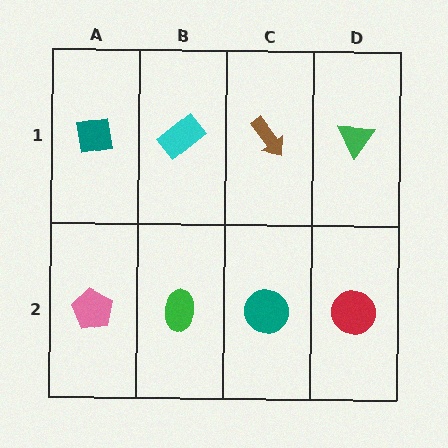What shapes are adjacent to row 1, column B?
A green ellipse (row 2, column B), a teal square (row 1, column A), a brown arrow (row 1, column C).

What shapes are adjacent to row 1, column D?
A red circle (row 2, column D), a brown arrow (row 1, column C).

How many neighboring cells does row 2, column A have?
2.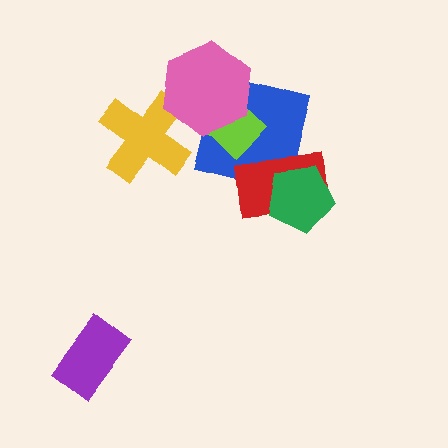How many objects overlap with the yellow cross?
1 object overlaps with the yellow cross.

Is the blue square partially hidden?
Yes, it is partially covered by another shape.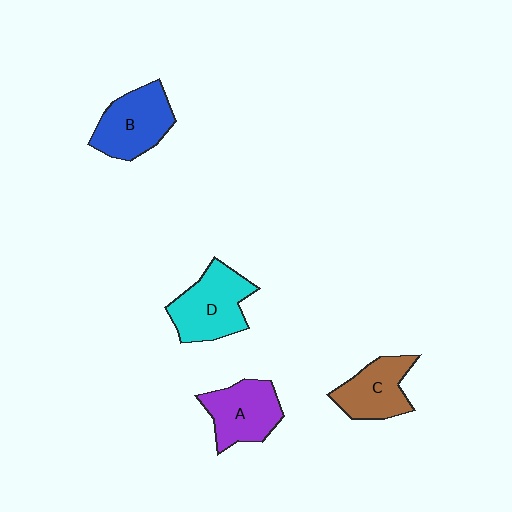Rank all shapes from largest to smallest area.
From largest to smallest: D (cyan), B (blue), A (purple), C (brown).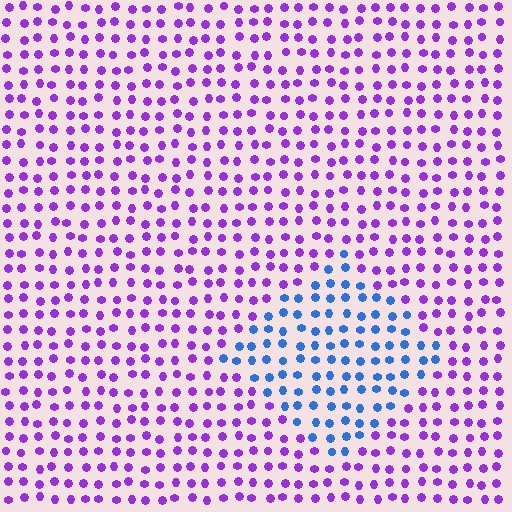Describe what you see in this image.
The image is filled with small purple elements in a uniform arrangement. A diamond-shaped region is visible where the elements are tinted to a slightly different hue, forming a subtle color boundary.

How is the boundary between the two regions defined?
The boundary is defined purely by a slight shift in hue (about 61 degrees). Spacing, size, and orientation are identical on both sides.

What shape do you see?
I see a diamond.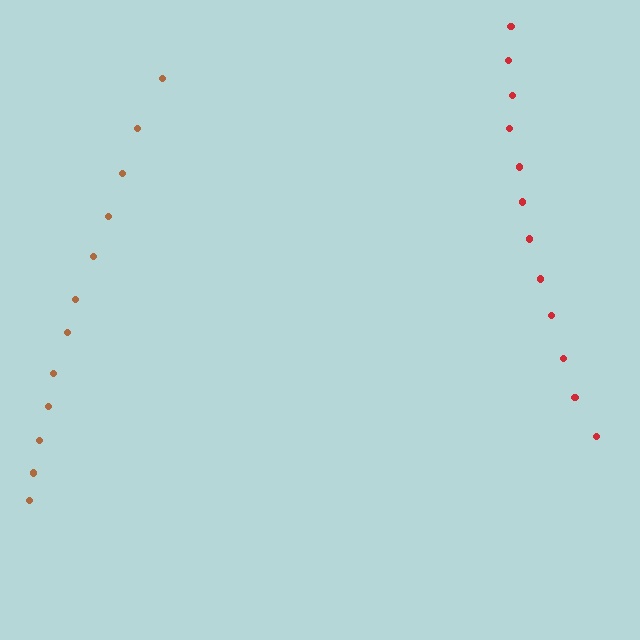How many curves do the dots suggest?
There are 2 distinct paths.